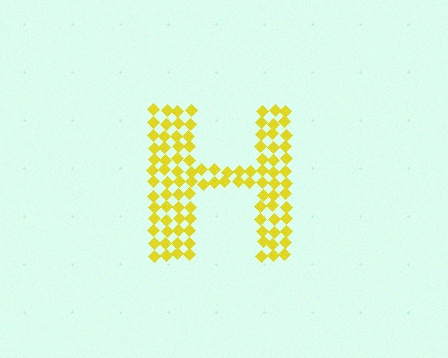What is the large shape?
The large shape is the letter H.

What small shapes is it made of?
It is made of small diamonds.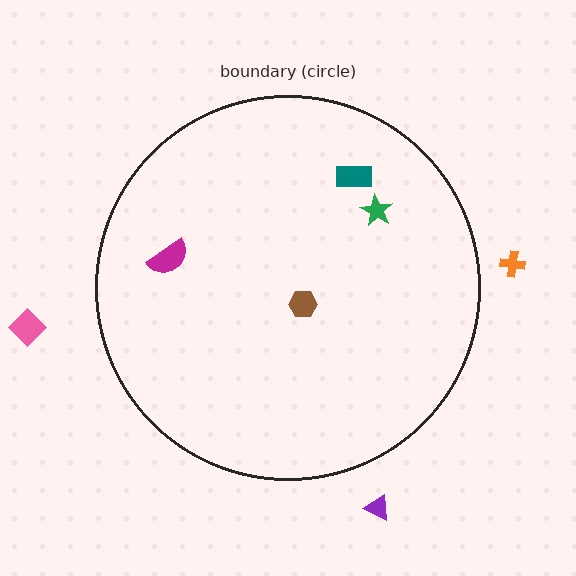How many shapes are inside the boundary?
4 inside, 3 outside.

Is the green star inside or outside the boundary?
Inside.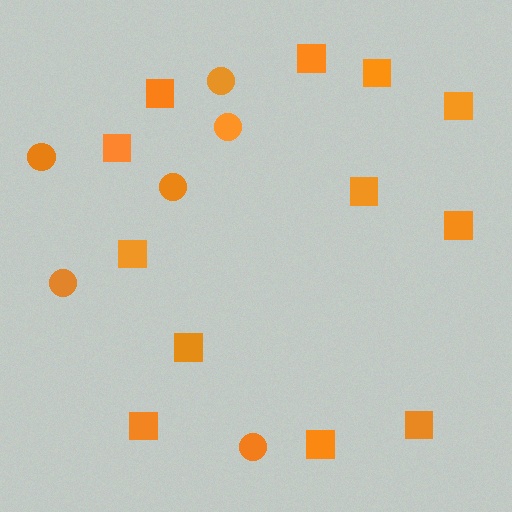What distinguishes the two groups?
There are 2 groups: one group of circles (6) and one group of squares (12).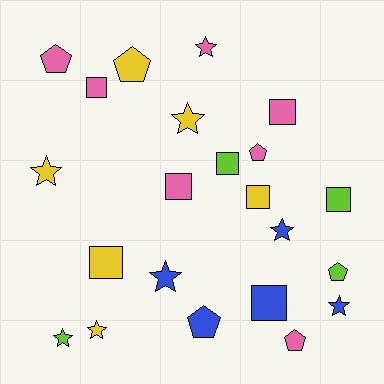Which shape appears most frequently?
Star, with 8 objects.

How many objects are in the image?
There are 22 objects.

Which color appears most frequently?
Pink, with 7 objects.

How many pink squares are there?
There are 3 pink squares.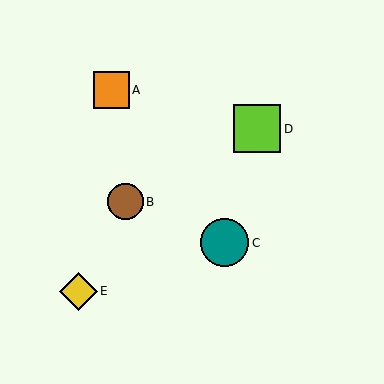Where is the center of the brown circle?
The center of the brown circle is at (125, 202).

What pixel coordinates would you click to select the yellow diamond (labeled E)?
Click at (78, 291) to select the yellow diamond E.